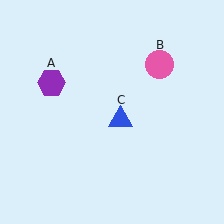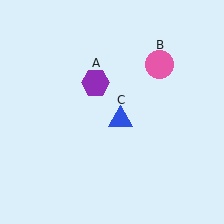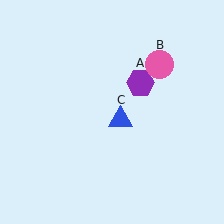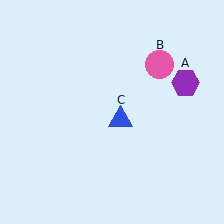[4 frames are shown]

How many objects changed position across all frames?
1 object changed position: purple hexagon (object A).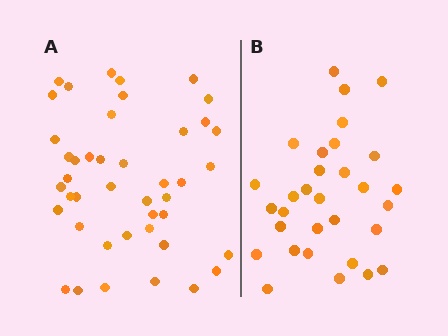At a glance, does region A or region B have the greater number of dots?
Region A (the left region) has more dots.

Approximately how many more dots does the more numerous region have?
Region A has roughly 12 or so more dots than region B.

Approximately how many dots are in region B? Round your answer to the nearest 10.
About 30 dots. (The exact count is 31, which rounds to 30.)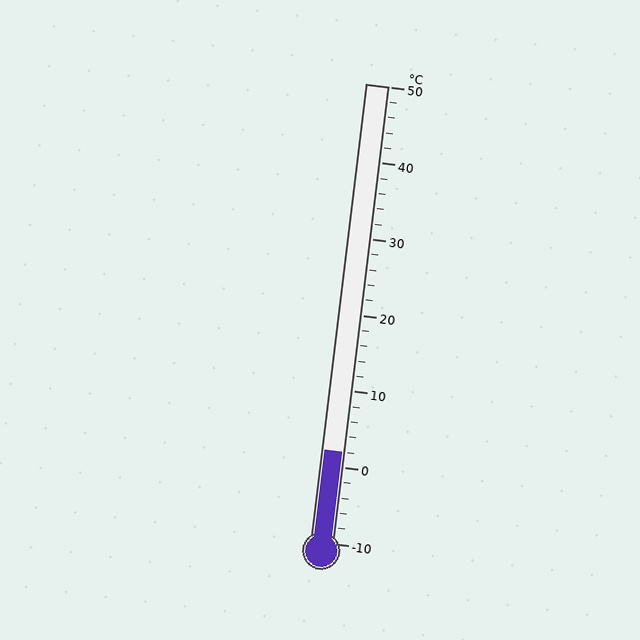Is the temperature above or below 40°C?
The temperature is below 40°C.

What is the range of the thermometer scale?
The thermometer scale ranges from -10°C to 50°C.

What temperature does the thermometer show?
The thermometer shows approximately 2°C.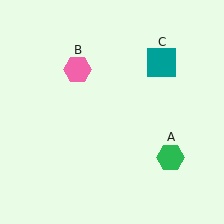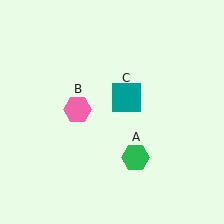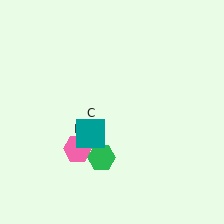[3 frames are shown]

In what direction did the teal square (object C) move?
The teal square (object C) moved down and to the left.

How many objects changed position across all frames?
3 objects changed position: green hexagon (object A), pink hexagon (object B), teal square (object C).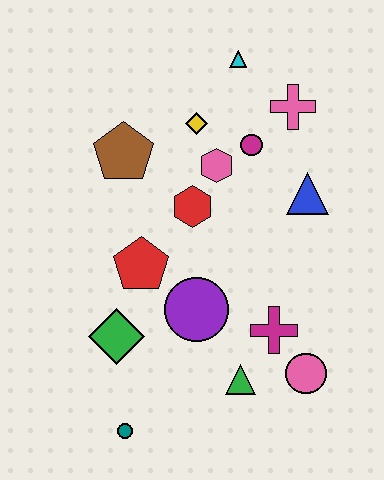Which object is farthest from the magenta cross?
The cyan triangle is farthest from the magenta cross.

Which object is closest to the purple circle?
The red pentagon is closest to the purple circle.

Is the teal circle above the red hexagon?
No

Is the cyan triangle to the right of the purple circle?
Yes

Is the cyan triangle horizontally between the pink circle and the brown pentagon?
Yes